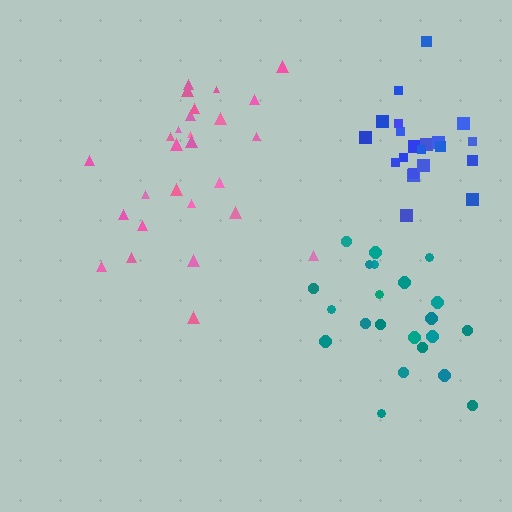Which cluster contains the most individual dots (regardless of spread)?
Pink (27).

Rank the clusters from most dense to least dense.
blue, pink, teal.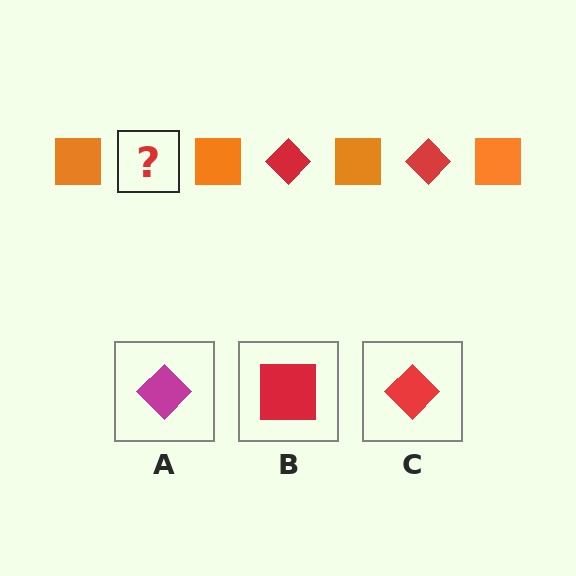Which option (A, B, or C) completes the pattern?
C.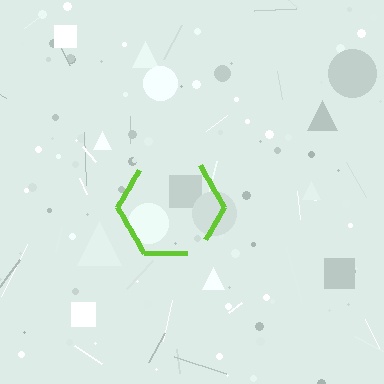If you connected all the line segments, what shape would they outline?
They would outline a hexagon.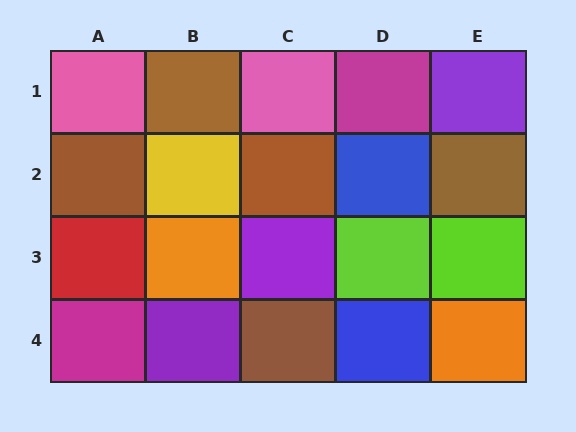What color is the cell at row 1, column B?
Brown.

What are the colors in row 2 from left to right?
Brown, yellow, brown, blue, brown.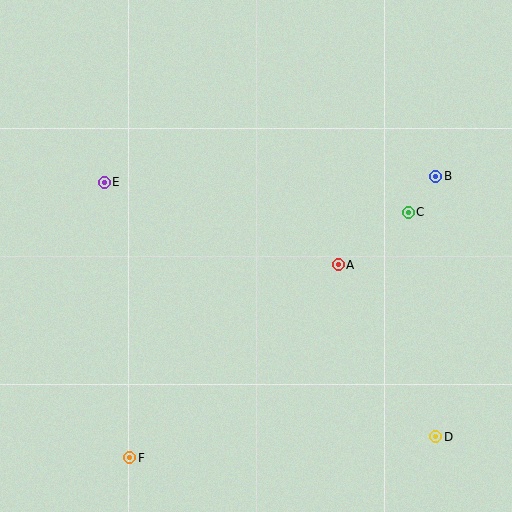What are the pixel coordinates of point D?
Point D is at (436, 437).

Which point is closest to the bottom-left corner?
Point F is closest to the bottom-left corner.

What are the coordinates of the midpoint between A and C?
The midpoint between A and C is at (373, 238).